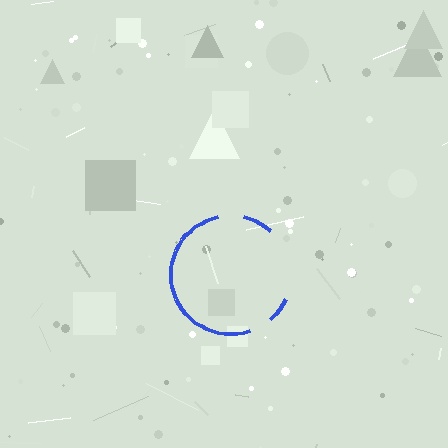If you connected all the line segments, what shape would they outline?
They would outline a circle.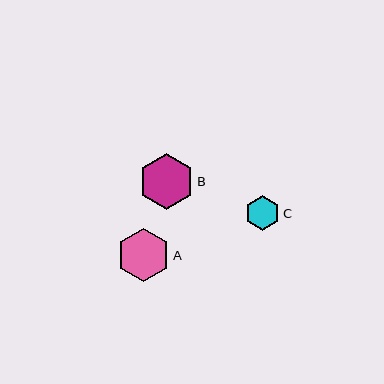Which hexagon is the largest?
Hexagon B is the largest with a size of approximately 56 pixels.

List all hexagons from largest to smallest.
From largest to smallest: B, A, C.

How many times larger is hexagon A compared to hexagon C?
Hexagon A is approximately 1.5 times the size of hexagon C.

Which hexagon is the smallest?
Hexagon C is the smallest with a size of approximately 35 pixels.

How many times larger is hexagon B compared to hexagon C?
Hexagon B is approximately 1.6 times the size of hexagon C.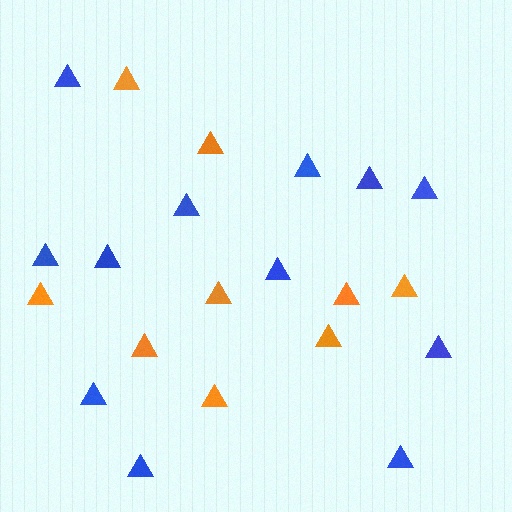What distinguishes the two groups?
There are 2 groups: one group of blue triangles (12) and one group of orange triangles (9).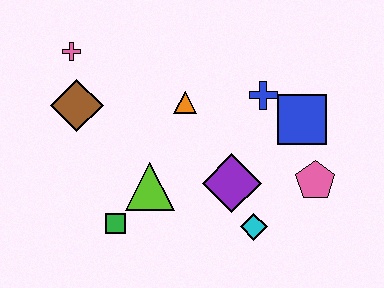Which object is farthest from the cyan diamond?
The pink cross is farthest from the cyan diamond.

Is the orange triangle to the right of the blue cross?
No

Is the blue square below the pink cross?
Yes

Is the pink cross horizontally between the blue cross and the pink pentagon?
No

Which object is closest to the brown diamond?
The pink cross is closest to the brown diamond.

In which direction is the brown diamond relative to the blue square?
The brown diamond is to the left of the blue square.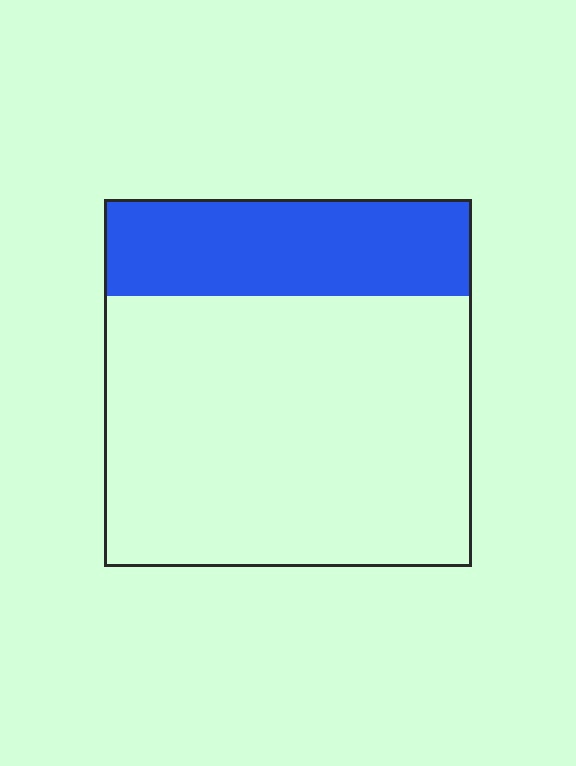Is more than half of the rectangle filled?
No.